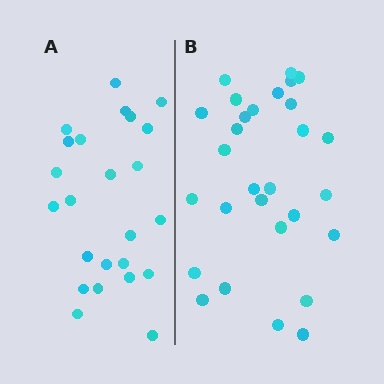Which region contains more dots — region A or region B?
Region B (the right region) has more dots.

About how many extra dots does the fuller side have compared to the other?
Region B has about 5 more dots than region A.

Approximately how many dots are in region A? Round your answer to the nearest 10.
About 20 dots. (The exact count is 24, which rounds to 20.)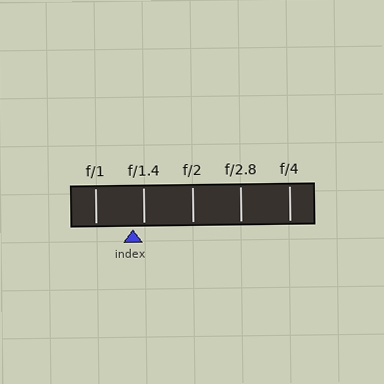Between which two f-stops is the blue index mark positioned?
The index mark is between f/1 and f/1.4.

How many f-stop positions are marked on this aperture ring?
There are 5 f-stop positions marked.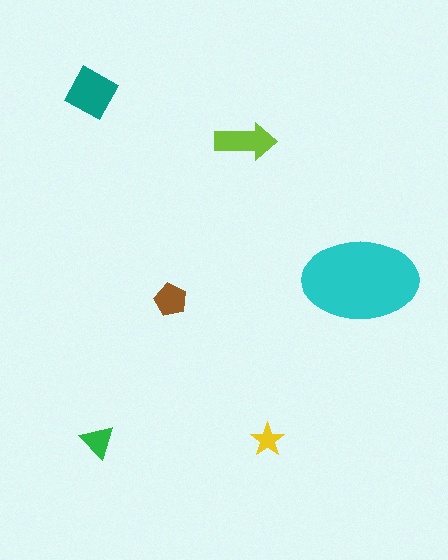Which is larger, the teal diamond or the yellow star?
The teal diamond.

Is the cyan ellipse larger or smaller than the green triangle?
Larger.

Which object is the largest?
The cyan ellipse.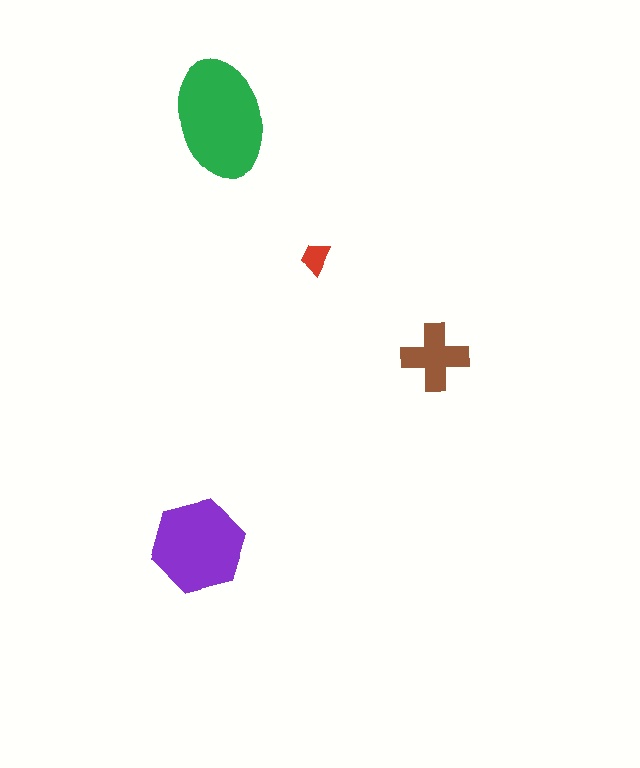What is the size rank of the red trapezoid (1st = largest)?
4th.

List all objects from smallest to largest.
The red trapezoid, the brown cross, the purple hexagon, the green ellipse.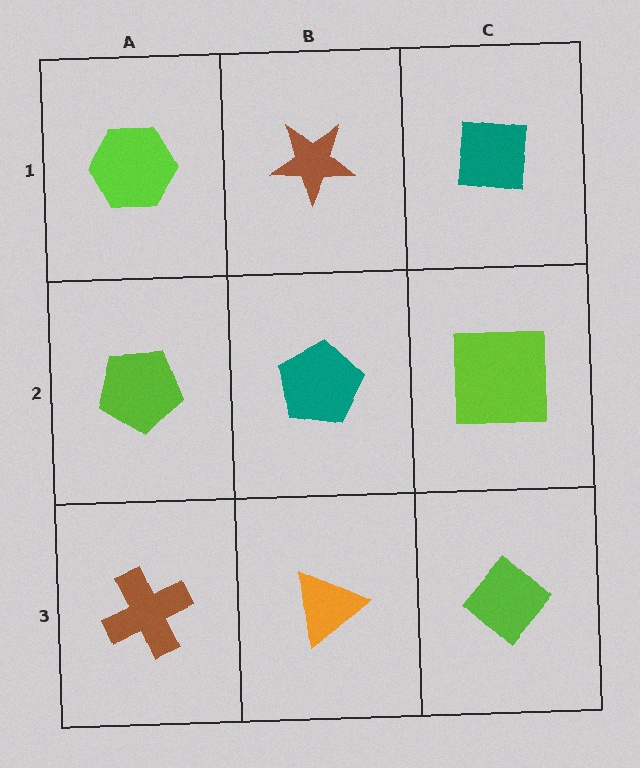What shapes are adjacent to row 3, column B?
A teal pentagon (row 2, column B), a brown cross (row 3, column A), a lime diamond (row 3, column C).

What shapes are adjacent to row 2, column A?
A lime hexagon (row 1, column A), a brown cross (row 3, column A), a teal pentagon (row 2, column B).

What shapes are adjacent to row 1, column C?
A lime square (row 2, column C), a brown star (row 1, column B).